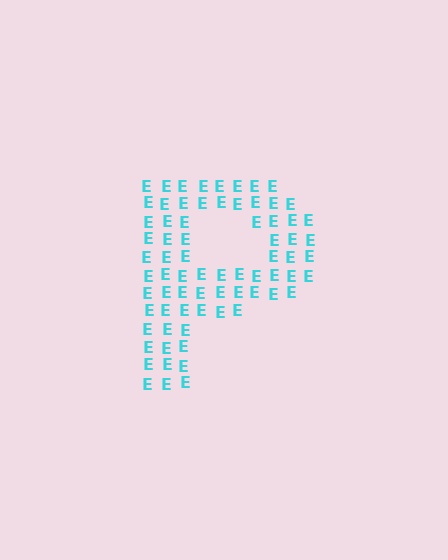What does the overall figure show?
The overall figure shows the letter P.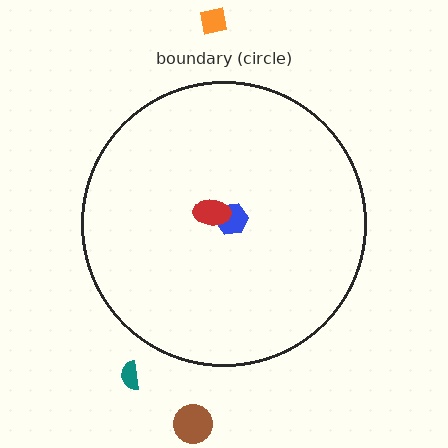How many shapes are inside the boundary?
2 inside, 3 outside.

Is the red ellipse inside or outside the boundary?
Inside.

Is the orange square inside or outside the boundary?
Outside.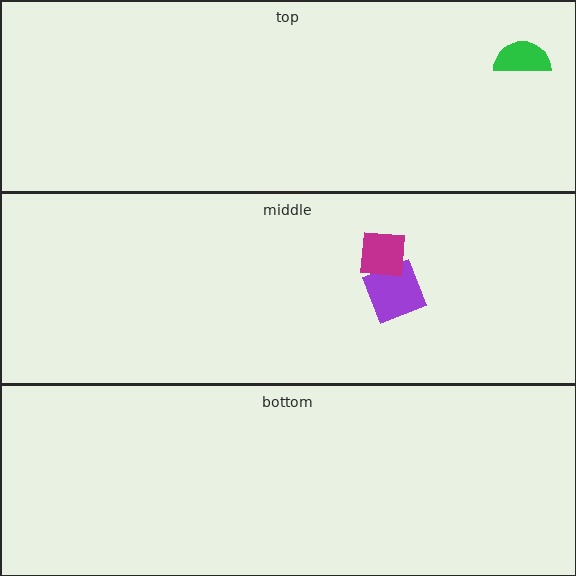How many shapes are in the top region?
1.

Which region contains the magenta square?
The middle region.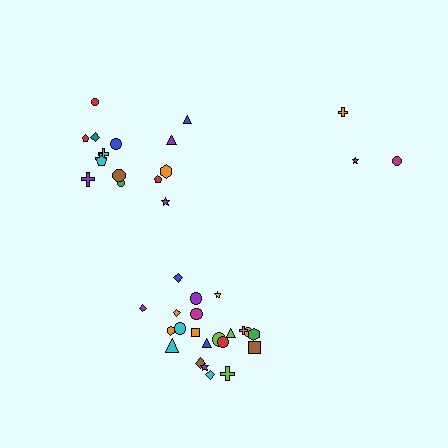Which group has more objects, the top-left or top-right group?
The top-left group.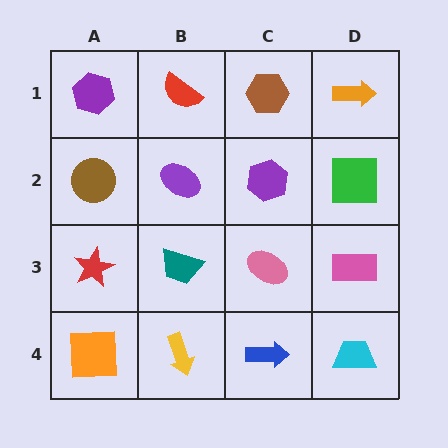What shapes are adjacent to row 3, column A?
A brown circle (row 2, column A), an orange square (row 4, column A), a teal trapezoid (row 3, column B).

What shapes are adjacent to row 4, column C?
A pink ellipse (row 3, column C), a yellow arrow (row 4, column B), a cyan trapezoid (row 4, column D).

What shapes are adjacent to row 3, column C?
A purple hexagon (row 2, column C), a blue arrow (row 4, column C), a teal trapezoid (row 3, column B), a pink rectangle (row 3, column D).